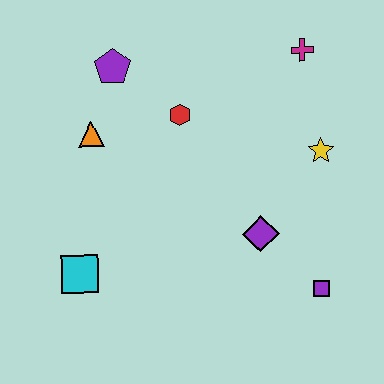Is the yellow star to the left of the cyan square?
No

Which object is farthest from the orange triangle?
The purple square is farthest from the orange triangle.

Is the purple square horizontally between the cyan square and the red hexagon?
No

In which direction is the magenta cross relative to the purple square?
The magenta cross is above the purple square.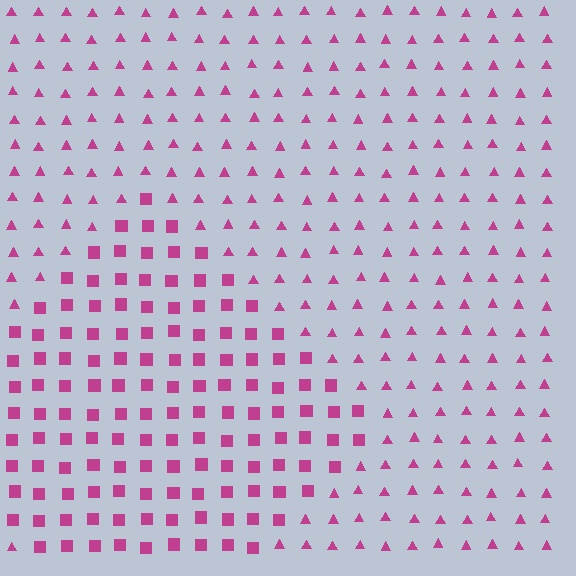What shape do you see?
I see a diamond.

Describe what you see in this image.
The image is filled with small magenta elements arranged in a uniform grid. A diamond-shaped region contains squares, while the surrounding area contains triangles. The boundary is defined purely by the change in element shape.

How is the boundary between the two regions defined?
The boundary is defined by a change in element shape: squares inside vs. triangles outside. All elements share the same color and spacing.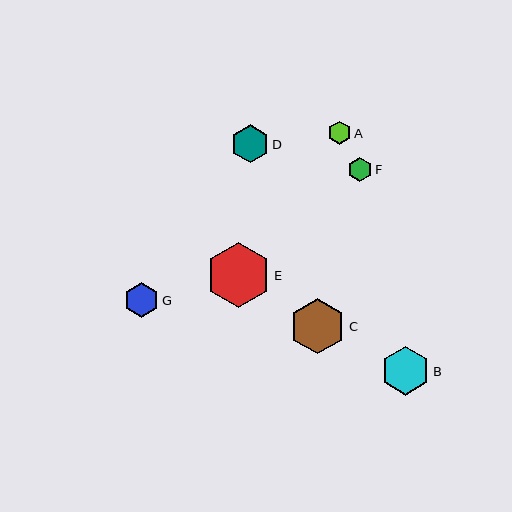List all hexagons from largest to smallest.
From largest to smallest: E, C, B, D, G, F, A.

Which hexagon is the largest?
Hexagon E is the largest with a size of approximately 64 pixels.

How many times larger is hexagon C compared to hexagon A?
Hexagon C is approximately 2.5 times the size of hexagon A.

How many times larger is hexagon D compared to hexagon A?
Hexagon D is approximately 1.7 times the size of hexagon A.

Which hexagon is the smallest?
Hexagon A is the smallest with a size of approximately 23 pixels.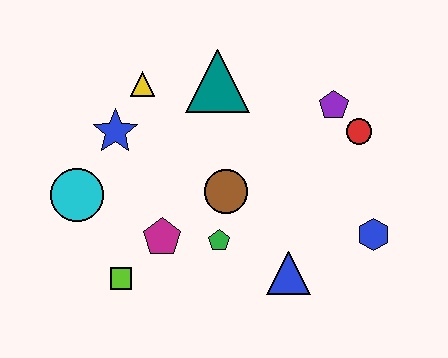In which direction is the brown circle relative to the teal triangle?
The brown circle is below the teal triangle.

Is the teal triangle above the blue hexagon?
Yes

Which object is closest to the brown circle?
The green pentagon is closest to the brown circle.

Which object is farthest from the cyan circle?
The blue hexagon is farthest from the cyan circle.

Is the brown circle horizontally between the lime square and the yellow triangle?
No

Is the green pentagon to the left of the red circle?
Yes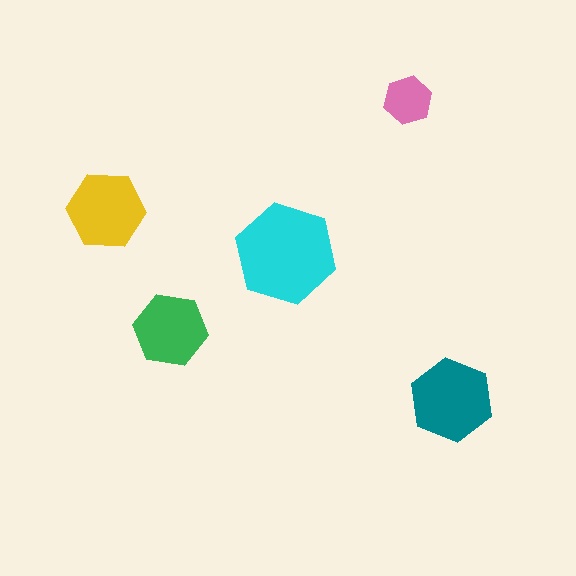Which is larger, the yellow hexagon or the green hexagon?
The yellow one.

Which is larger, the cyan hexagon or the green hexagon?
The cyan one.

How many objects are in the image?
There are 5 objects in the image.